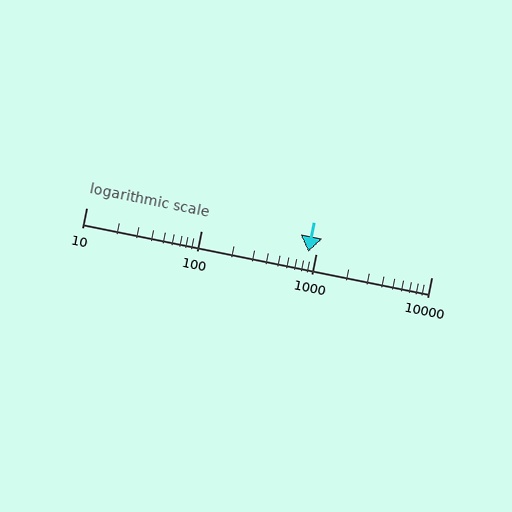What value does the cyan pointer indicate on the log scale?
The pointer indicates approximately 860.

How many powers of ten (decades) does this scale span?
The scale spans 3 decades, from 10 to 10000.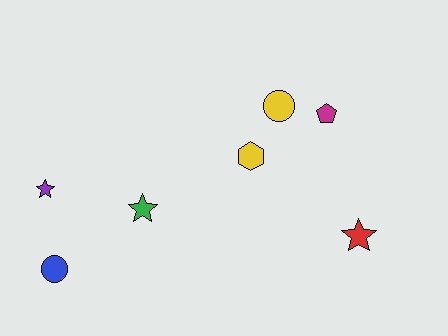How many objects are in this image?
There are 7 objects.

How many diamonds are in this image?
There are no diamonds.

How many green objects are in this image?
There is 1 green object.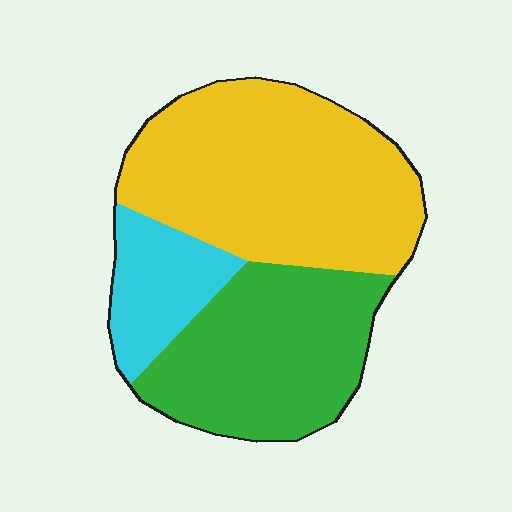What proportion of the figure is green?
Green covers 35% of the figure.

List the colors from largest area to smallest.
From largest to smallest: yellow, green, cyan.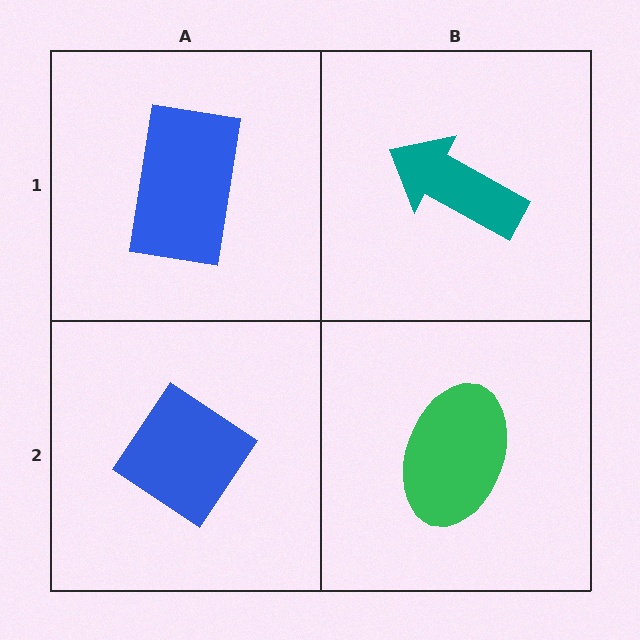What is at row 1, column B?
A teal arrow.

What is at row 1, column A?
A blue rectangle.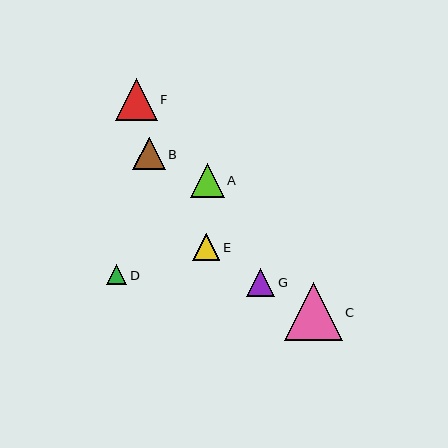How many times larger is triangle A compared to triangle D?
Triangle A is approximately 1.7 times the size of triangle D.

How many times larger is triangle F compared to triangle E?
Triangle F is approximately 1.6 times the size of triangle E.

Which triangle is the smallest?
Triangle D is the smallest with a size of approximately 20 pixels.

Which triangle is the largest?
Triangle C is the largest with a size of approximately 57 pixels.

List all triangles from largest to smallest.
From largest to smallest: C, F, A, B, G, E, D.